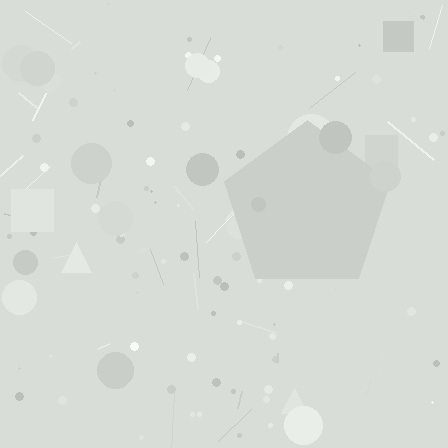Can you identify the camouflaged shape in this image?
The camouflaged shape is a pentagon.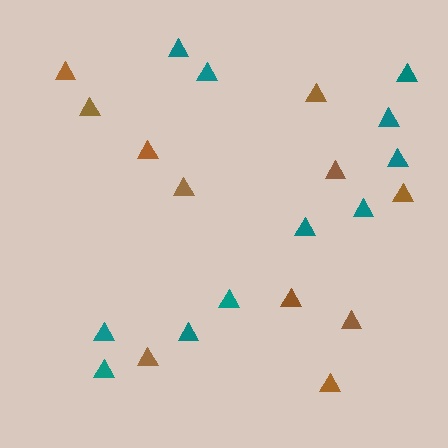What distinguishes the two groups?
There are 2 groups: one group of teal triangles (11) and one group of brown triangles (11).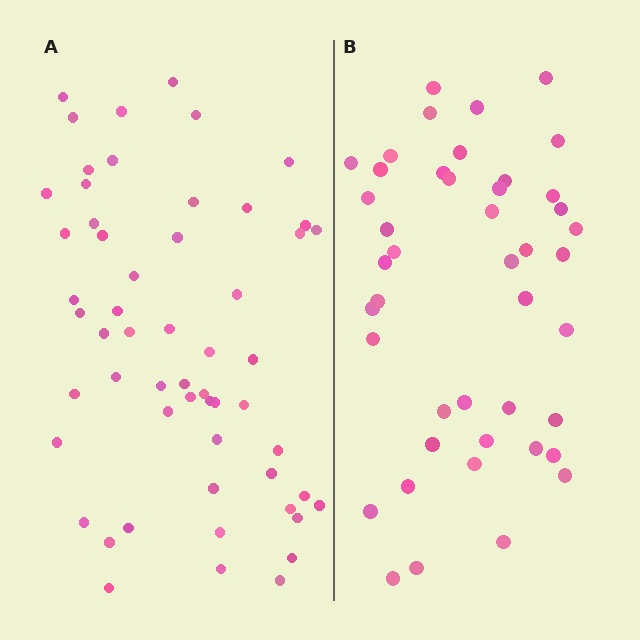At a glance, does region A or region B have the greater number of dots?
Region A (the left region) has more dots.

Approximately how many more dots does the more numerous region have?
Region A has roughly 12 or so more dots than region B.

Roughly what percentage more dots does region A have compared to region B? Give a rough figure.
About 25% more.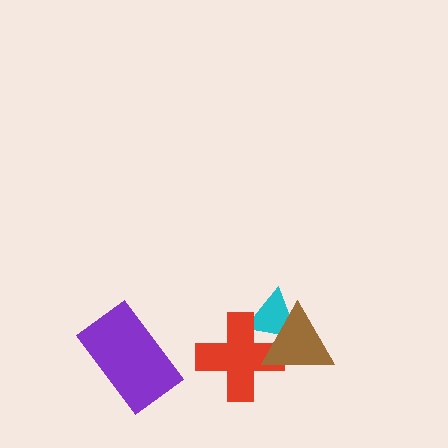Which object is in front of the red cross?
The brown triangle is in front of the red cross.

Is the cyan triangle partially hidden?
Yes, it is partially covered by another shape.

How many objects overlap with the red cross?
2 objects overlap with the red cross.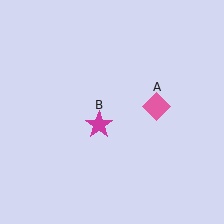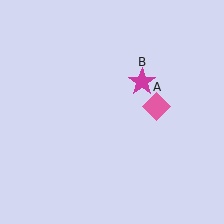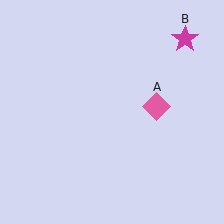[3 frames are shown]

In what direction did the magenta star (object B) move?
The magenta star (object B) moved up and to the right.